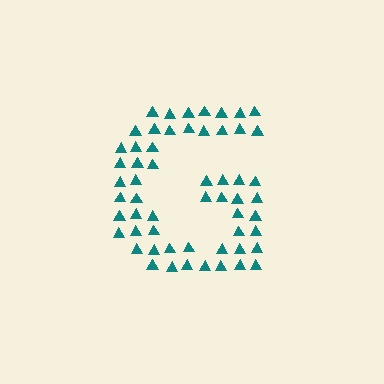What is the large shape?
The large shape is the letter G.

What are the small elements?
The small elements are triangles.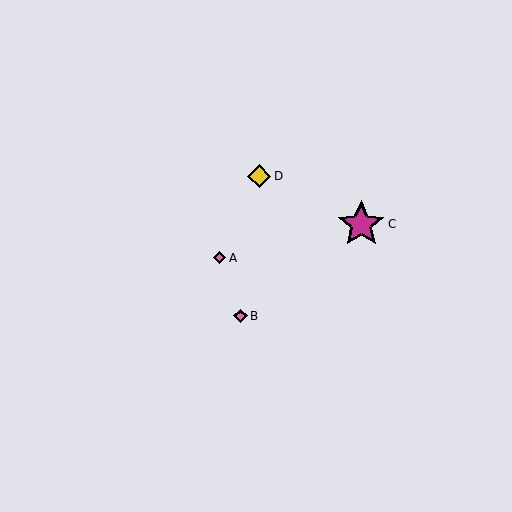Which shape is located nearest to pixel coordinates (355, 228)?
The magenta star (labeled C) at (361, 224) is nearest to that location.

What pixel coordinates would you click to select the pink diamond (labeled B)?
Click at (241, 316) to select the pink diamond B.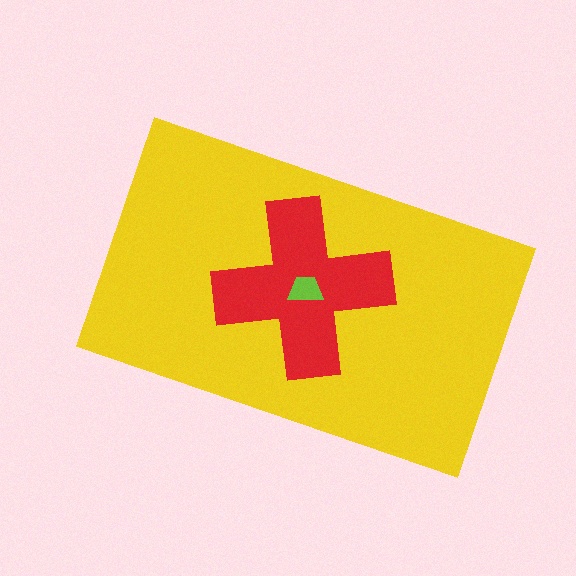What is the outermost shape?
The yellow rectangle.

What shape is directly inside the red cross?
The lime trapezoid.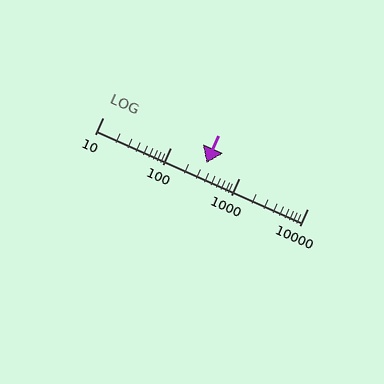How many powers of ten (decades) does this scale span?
The scale spans 3 decades, from 10 to 10000.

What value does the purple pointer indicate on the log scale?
The pointer indicates approximately 330.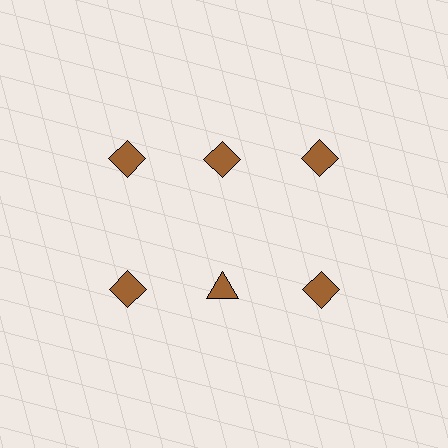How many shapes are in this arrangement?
There are 6 shapes arranged in a grid pattern.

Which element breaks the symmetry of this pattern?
The brown triangle in the second row, second from left column breaks the symmetry. All other shapes are brown diamonds.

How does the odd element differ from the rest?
It has a different shape: triangle instead of diamond.